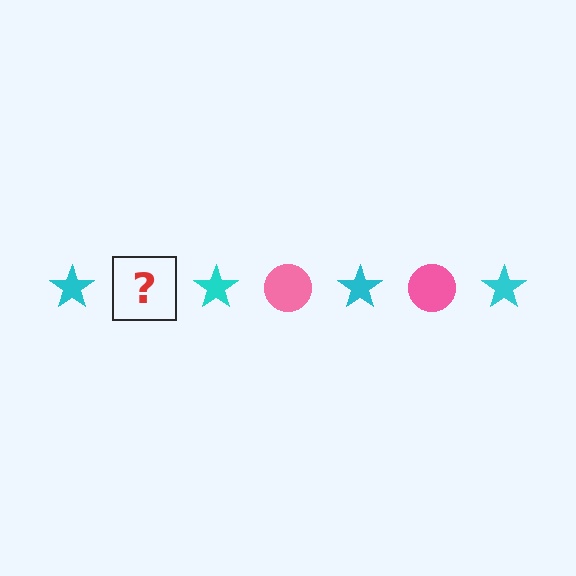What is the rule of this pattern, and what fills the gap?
The rule is that the pattern alternates between cyan star and pink circle. The gap should be filled with a pink circle.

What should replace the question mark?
The question mark should be replaced with a pink circle.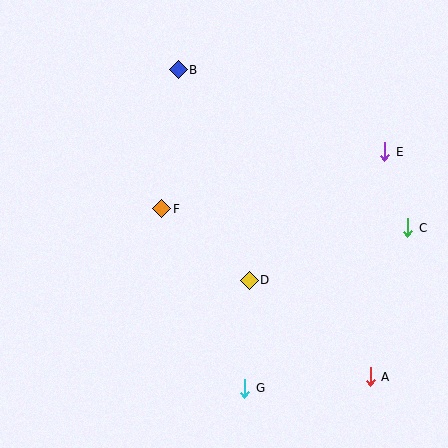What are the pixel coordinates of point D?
Point D is at (249, 280).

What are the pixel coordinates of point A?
Point A is at (370, 377).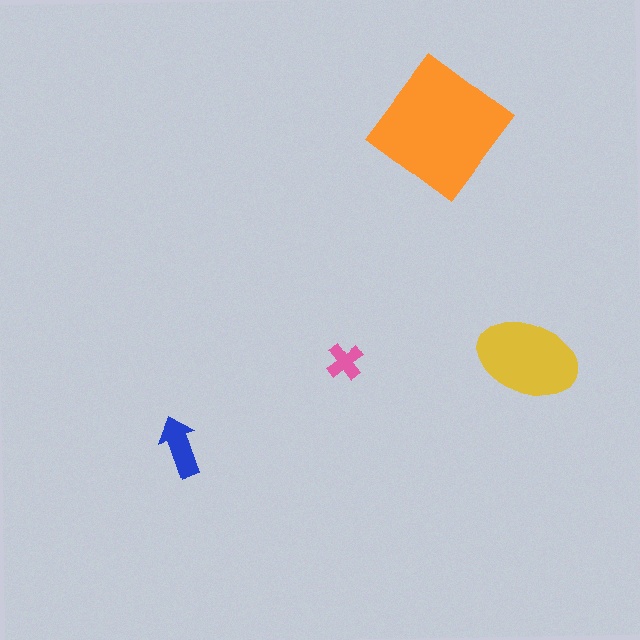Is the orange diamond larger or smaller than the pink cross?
Larger.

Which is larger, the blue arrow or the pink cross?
The blue arrow.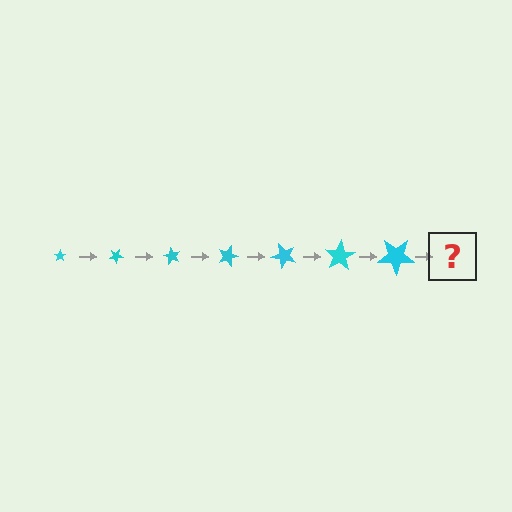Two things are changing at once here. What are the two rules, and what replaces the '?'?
The two rules are that the star grows larger each step and it rotates 30 degrees each step. The '?' should be a star, larger than the previous one and rotated 210 degrees from the start.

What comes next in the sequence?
The next element should be a star, larger than the previous one and rotated 210 degrees from the start.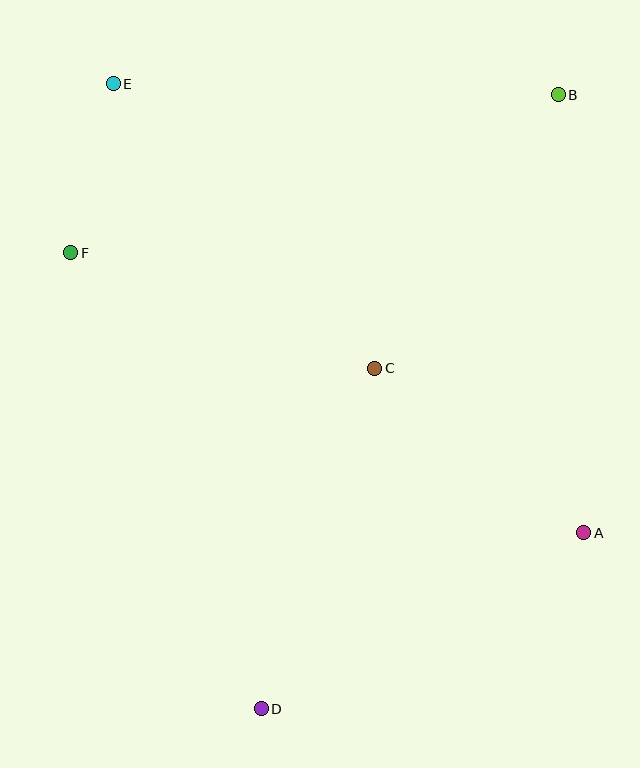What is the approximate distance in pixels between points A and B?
The distance between A and B is approximately 439 pixels.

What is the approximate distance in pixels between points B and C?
The distance between B and C is approximately 330 pixels.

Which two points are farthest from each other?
Points B and D are farthest from each other.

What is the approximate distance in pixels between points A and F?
The distance between A and F is approximately 585 pixels.